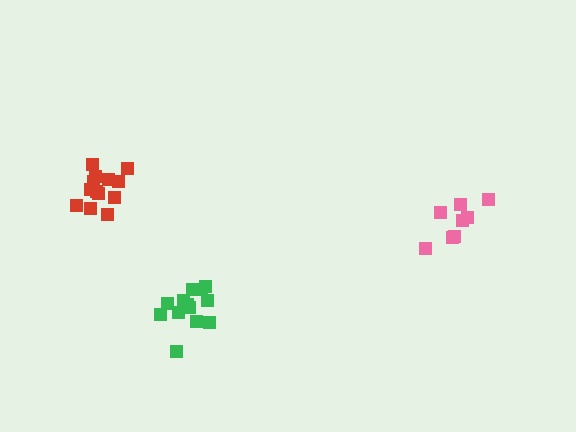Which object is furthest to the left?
The red cluster is leftmost.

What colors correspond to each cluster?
The clusters are colored: green, red, pink.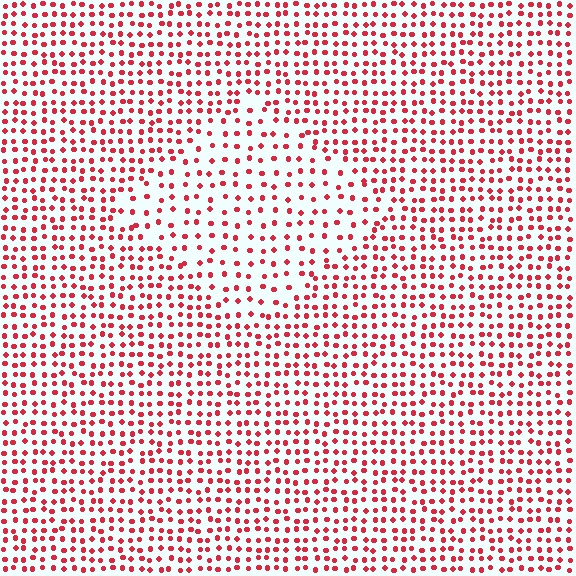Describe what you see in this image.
The image contains small red elements arranged at two different densities. A diamond-shaped region is visible where the elements are less densely packed than the surrounding area.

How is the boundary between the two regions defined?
The boundary is defined by a change in element density (approximately 1.7x ratio). All elements are the same color, size, and shape.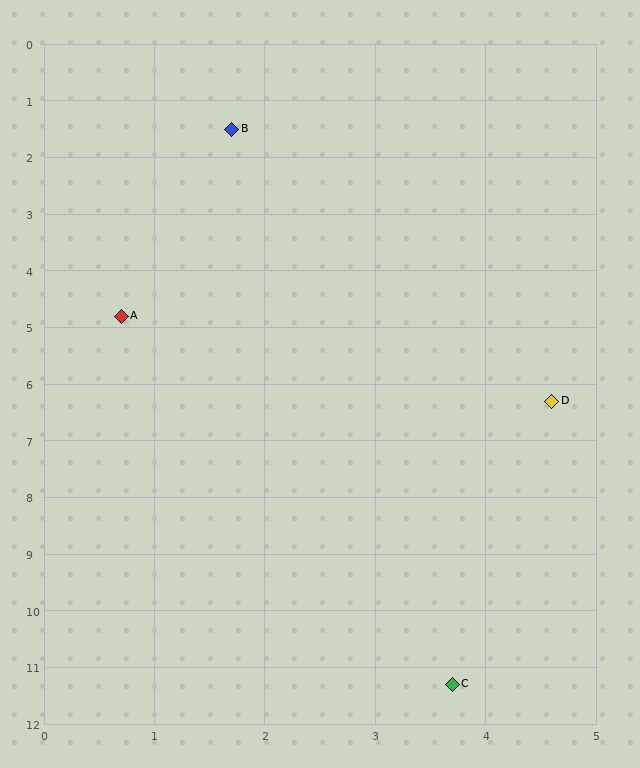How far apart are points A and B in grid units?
Points A and B are about 3.4 grid units apart.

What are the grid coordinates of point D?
Point D is at approximately (4.6, 6.3).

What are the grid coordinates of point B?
Point B is at approximately (1.7, 1.5).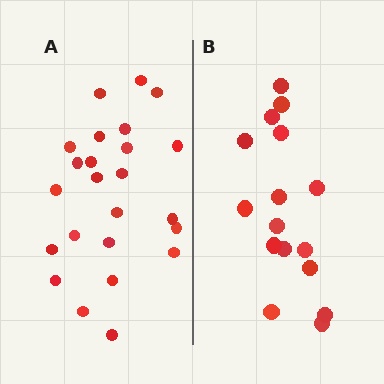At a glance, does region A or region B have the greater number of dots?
Region A (the left region) has more dots.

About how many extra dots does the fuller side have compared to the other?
Region A has roughly 8 or so more dots than region B.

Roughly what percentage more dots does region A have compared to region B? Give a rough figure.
About 50% more.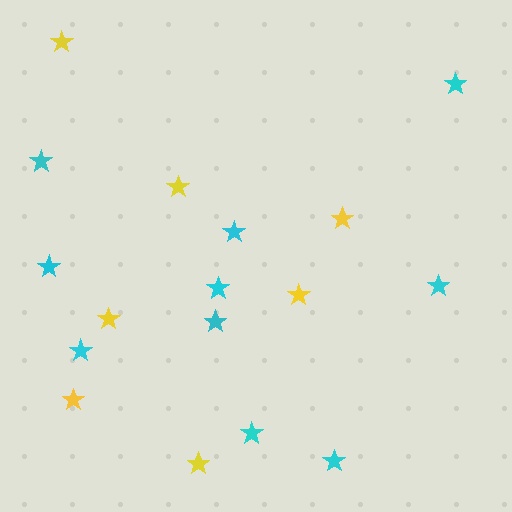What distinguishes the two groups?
There are 2 groups: one group of cyan stars (10) and one group of yellow stars (7).